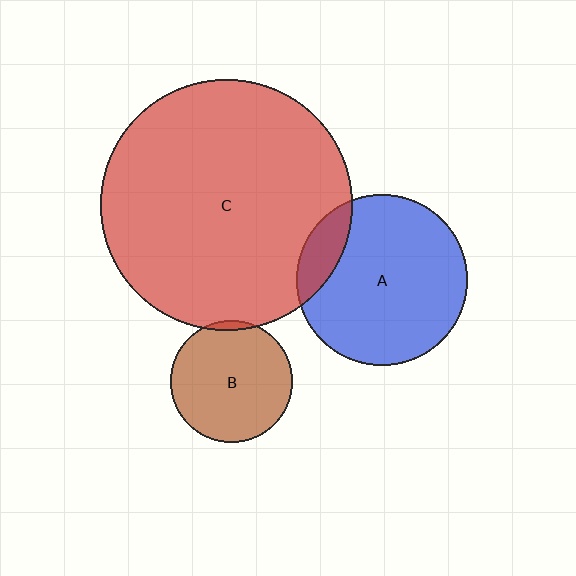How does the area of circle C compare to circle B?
Approximately 4.2 times.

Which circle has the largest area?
Circle C (red).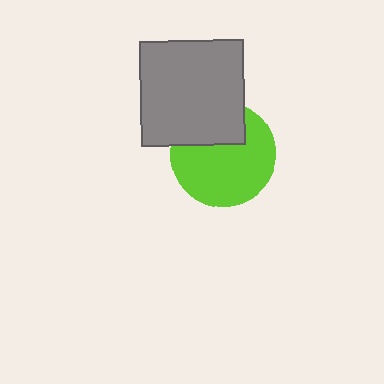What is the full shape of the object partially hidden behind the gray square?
The partially hidden object is a lime circle.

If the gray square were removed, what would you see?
You would see the complete lime circle.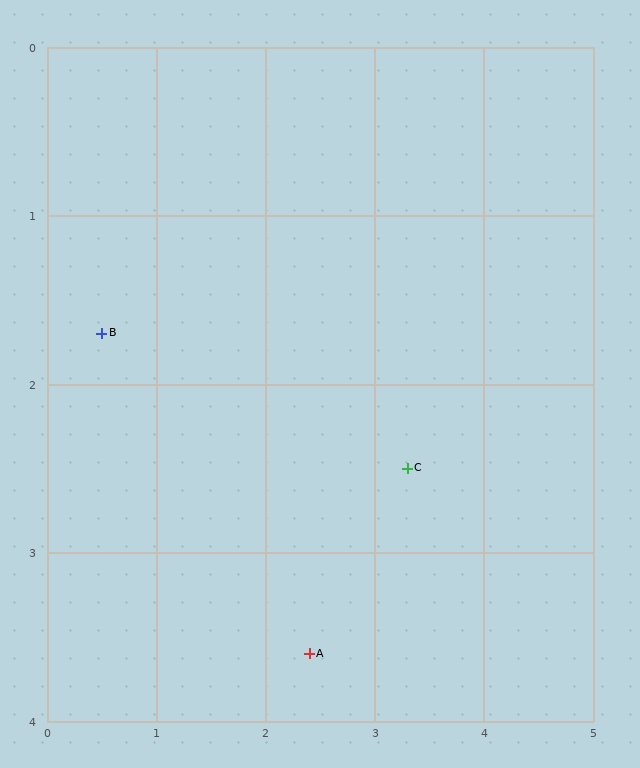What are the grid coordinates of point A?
Point A is at approximately (2.4, 3.6).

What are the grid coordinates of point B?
Point B is at approximately (0.5, 1.7).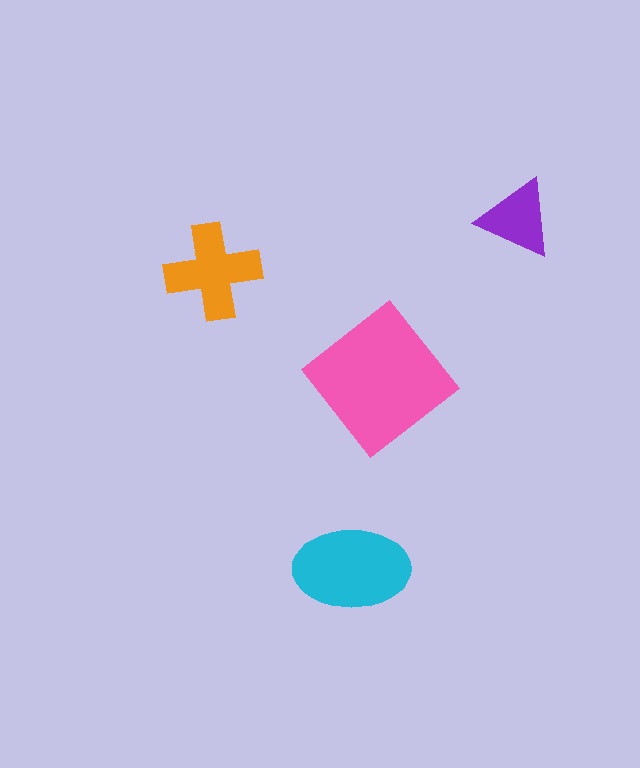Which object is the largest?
The pink diamond.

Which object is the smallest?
The purple triangle.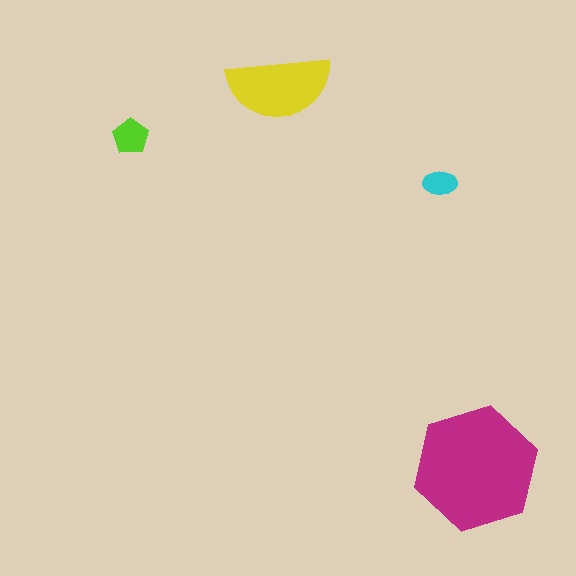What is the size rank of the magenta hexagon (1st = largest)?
1st.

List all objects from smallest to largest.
The cyan ellipse, the lime pentagon, the yellow semicircle, the magenta hexagon.